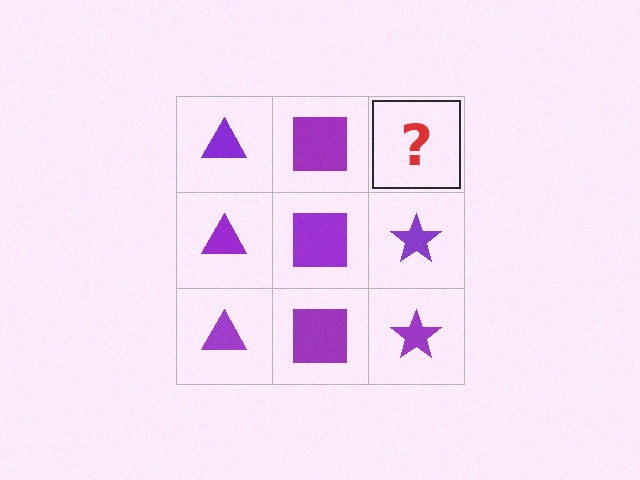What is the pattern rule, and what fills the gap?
The rule is that each column has a consistent shape. The gap should be filled with a purple star.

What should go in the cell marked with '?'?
The missing cell should contain a purple star.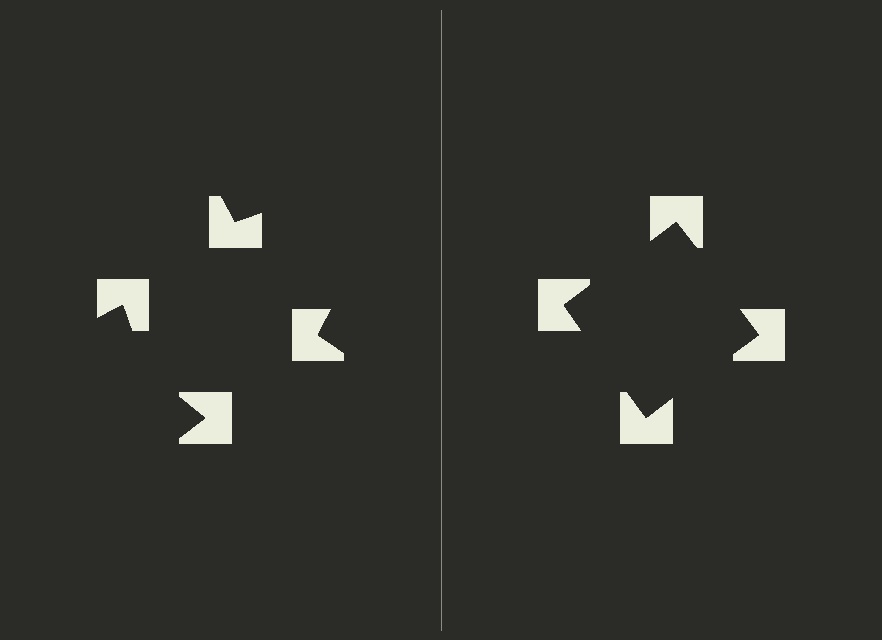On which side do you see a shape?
An illusory square appears on the right side. On the left side the wedge cuts are rotated, so no coherent shape forms.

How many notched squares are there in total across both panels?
8 — 4 on each side.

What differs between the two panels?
The notched squares are positioned identically on both sides; only the wedge orientations differ. On the right they align to a square; on the left they are misaligned.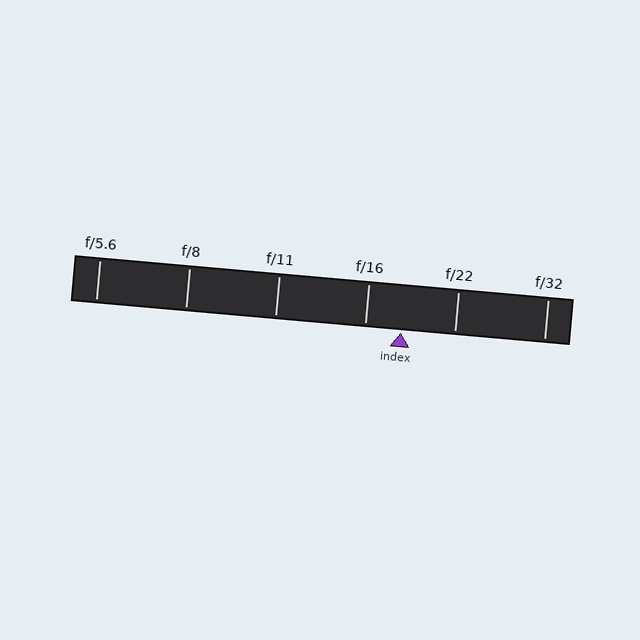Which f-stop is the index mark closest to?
The index mark is closest to f/16.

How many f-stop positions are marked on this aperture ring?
There are 6 f-stop positions marked.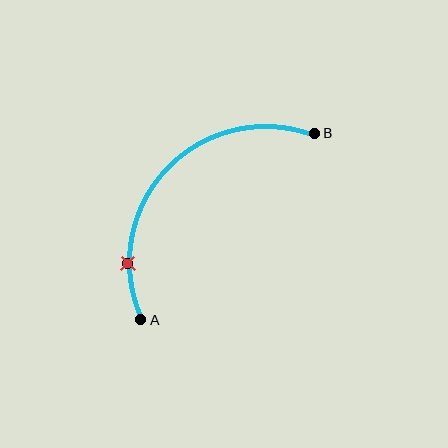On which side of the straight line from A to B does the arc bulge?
The arc bulges above and to the left of the straight line connecting A and B.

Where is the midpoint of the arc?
The arc midpoint is the point on the curve farthest from the straight line joining A and B. It sits above and to the left of that line.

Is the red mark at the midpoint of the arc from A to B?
No. The red mark lies on the arc but is closer to endpoint A. The arc midpoint would be at the point on the curve equidistant along the arc from both A and B.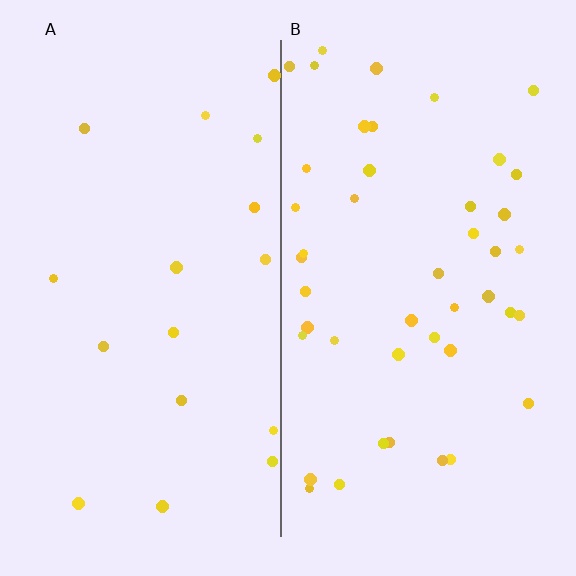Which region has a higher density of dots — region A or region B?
B (the right).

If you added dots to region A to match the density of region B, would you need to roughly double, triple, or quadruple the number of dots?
Approximately triple.